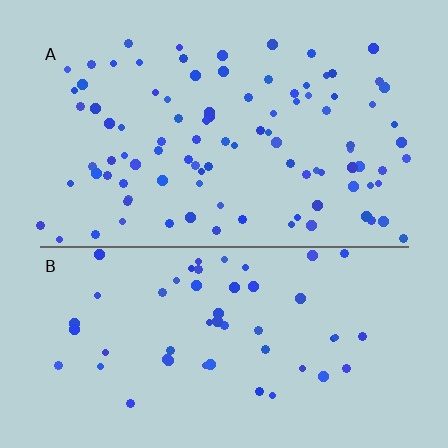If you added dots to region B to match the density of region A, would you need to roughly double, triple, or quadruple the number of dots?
Approximately double.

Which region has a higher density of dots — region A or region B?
A (the top).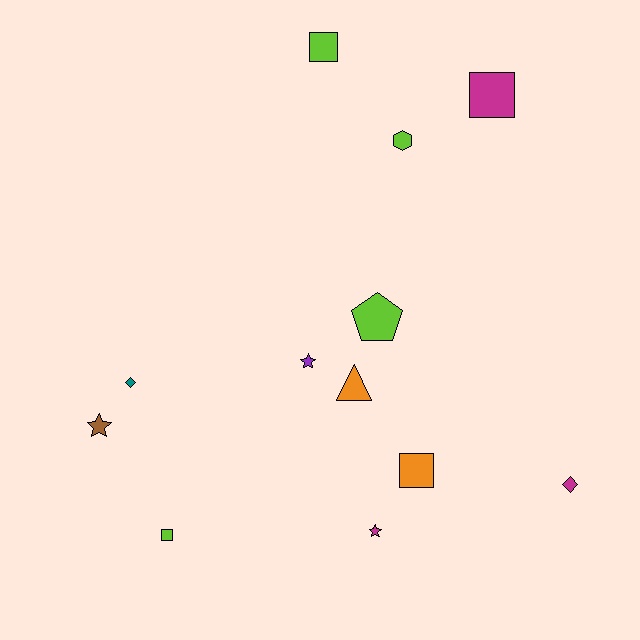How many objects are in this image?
There are 12 objects.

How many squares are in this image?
There are 4 squares.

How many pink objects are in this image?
There are no pink objects.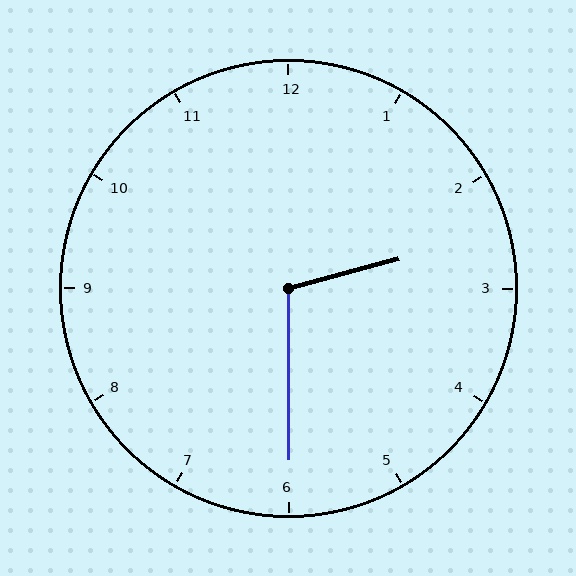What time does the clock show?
2:30.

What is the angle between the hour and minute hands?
Approximately 105 degrees.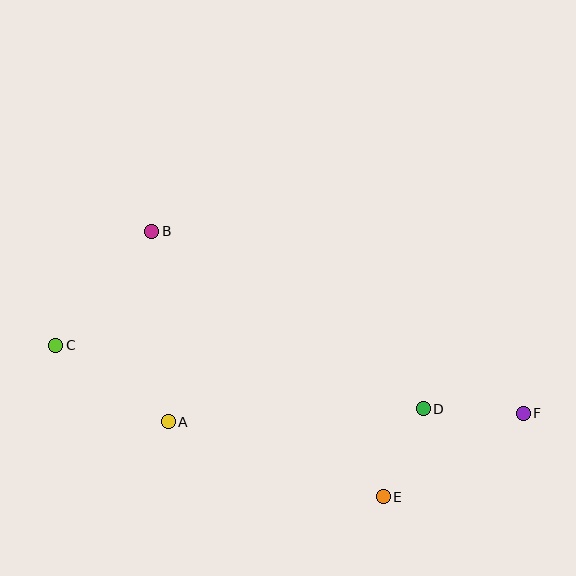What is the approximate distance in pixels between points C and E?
The distance between C and E is approximately 361 pixels.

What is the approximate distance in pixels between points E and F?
The distance between E and F is approximately 163 pixels.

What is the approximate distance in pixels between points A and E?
The distance between A and E is approximately 228 pixels.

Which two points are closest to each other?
Points D and E are closest to each other.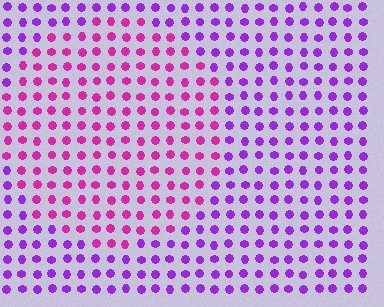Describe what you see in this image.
The image is filled with small purple elements in a uniform arrangement. A circle-shaped region is visible where the elements are tinted to a slightly different hue, forming a subtle color boundary.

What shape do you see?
I see a circle.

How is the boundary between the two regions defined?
The boundary is defined purely by a slight shift in hue (about 37 degrees). Spacing, size, and orientation are identical on both sides.